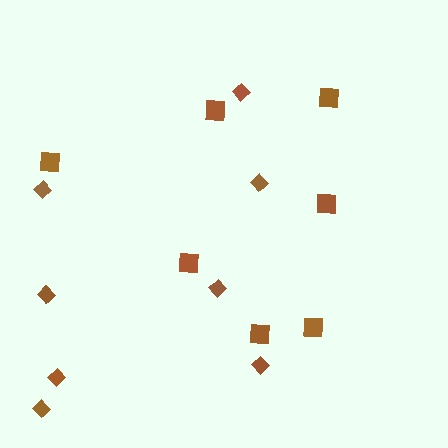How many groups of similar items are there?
There are 2 groups: one group of diamonds (8) and one group of squares (7).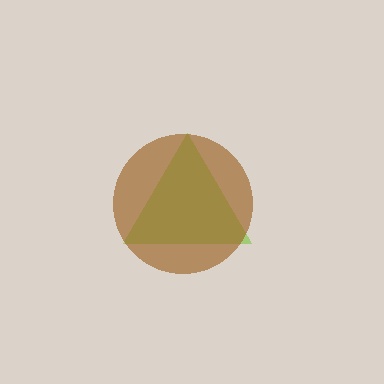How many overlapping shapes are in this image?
There are 2 overlapping shapes in the image.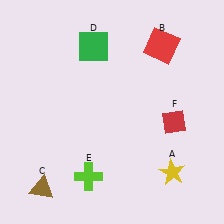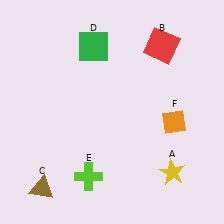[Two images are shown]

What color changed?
The diamond (F) changed from red in Image 1 to orange in Image 2.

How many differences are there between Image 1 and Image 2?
There is 1 difference between the two images.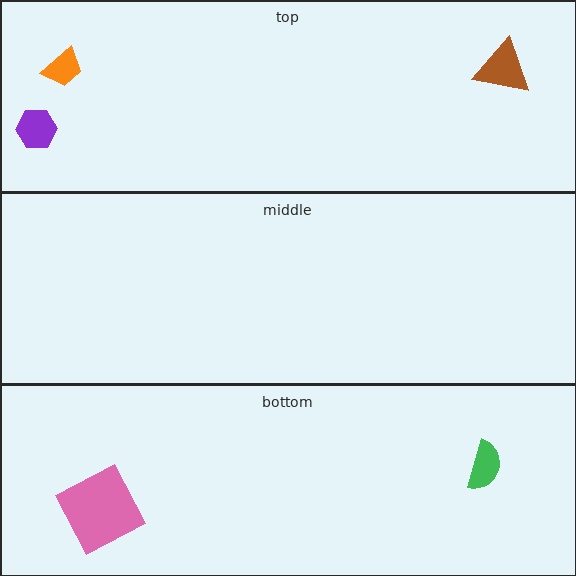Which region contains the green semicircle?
The bottom region.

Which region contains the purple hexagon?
The top region.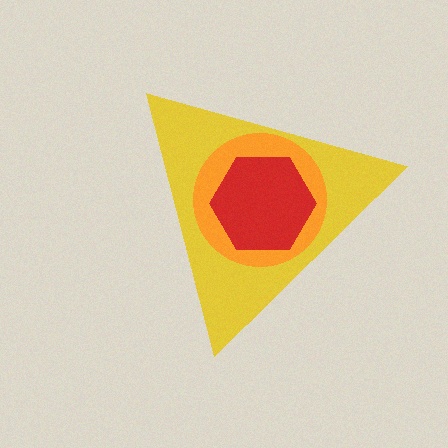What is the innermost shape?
The red hexagon.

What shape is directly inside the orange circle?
The red hexagon.